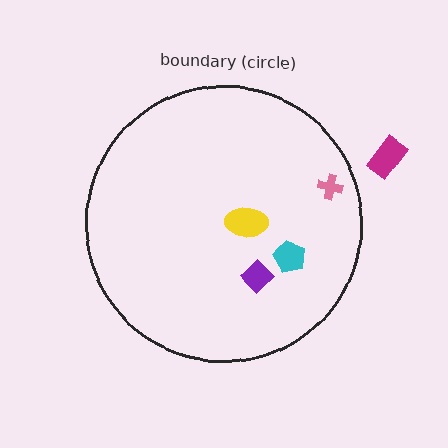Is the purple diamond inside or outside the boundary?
Inside.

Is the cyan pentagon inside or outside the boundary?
Inside.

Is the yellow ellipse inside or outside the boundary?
Inside.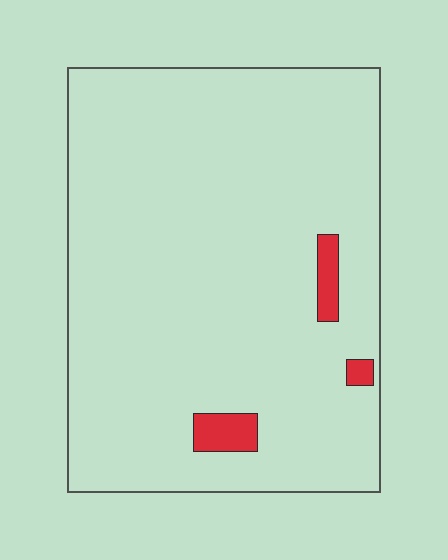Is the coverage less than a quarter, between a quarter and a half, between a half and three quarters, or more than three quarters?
Less than a quarter.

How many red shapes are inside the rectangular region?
3.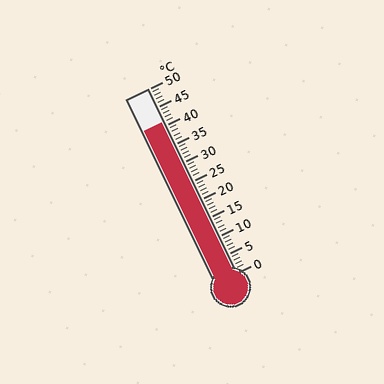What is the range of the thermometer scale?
The thermometer scale ranges from 0°C to 50°C.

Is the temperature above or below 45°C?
The temperature is below 45°C.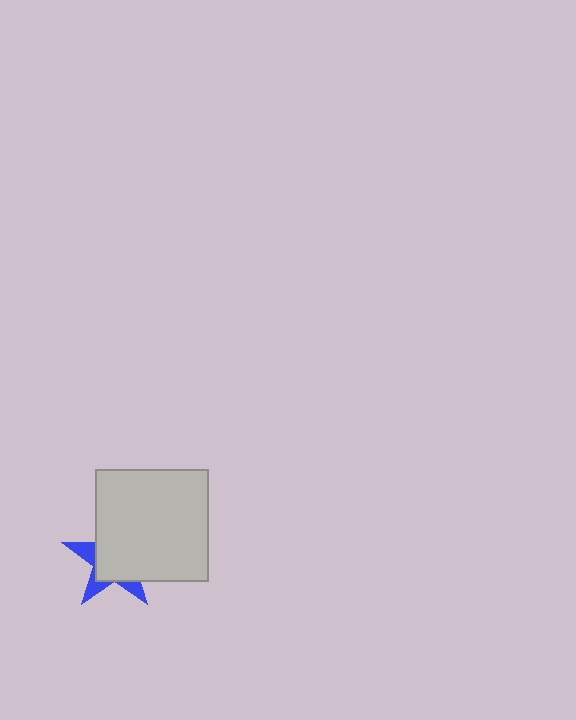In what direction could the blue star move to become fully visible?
The blue star could move toward the lower-left. That would shift it out from behind the light gray square entirely.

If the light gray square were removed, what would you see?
You would see the complete blue star.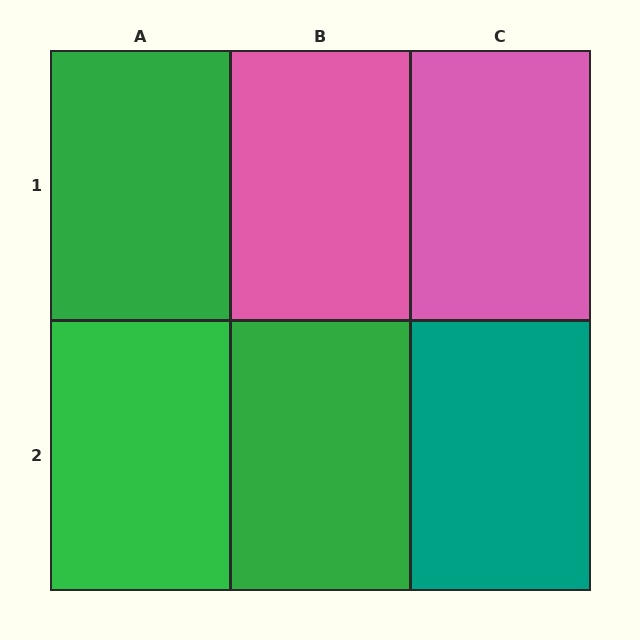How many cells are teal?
1 cell is teal.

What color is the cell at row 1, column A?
Green.